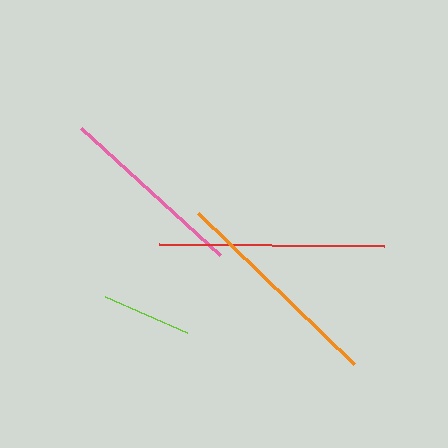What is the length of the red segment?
The red segment is approximately 224 pixels long.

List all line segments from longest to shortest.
From longest to shortest: red, orange, pink, lime.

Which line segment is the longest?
The red line is the longest at approximately 224 pixels.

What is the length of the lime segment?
The lime segment is approximately 90 pixels long.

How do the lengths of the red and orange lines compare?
The red and orange lines are approximately the same length.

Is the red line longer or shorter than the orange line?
The red line is longer than the orange line.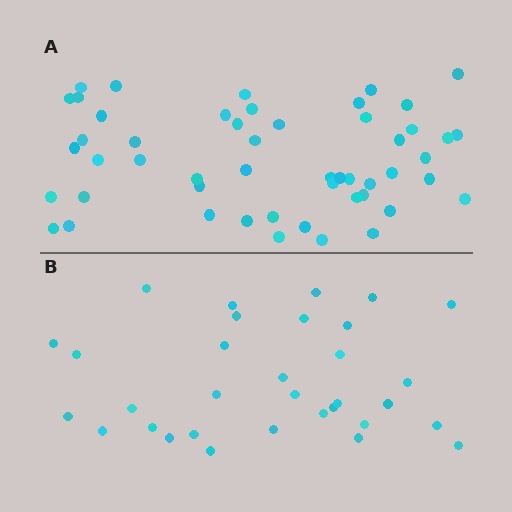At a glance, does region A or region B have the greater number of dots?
Region A (the top region) has more dots.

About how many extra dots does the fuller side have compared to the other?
Region A has approximately 20 more dots than region B.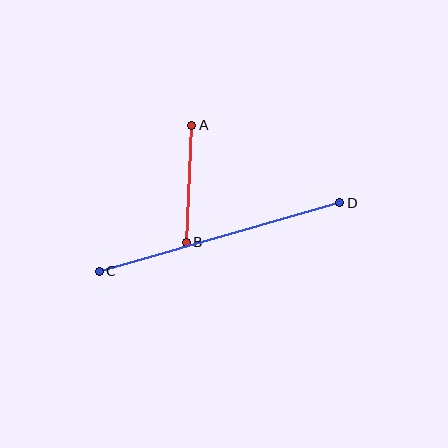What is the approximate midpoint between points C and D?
The midpoint is at approximately (220, 237) pixels.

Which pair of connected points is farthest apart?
Points C and D are farthest apart.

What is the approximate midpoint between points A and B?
The midpoint is at approximately (189, 184) pixels.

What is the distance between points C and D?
The distance is approximately 250 pixels.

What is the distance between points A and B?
The distance is approximately 117 pixels.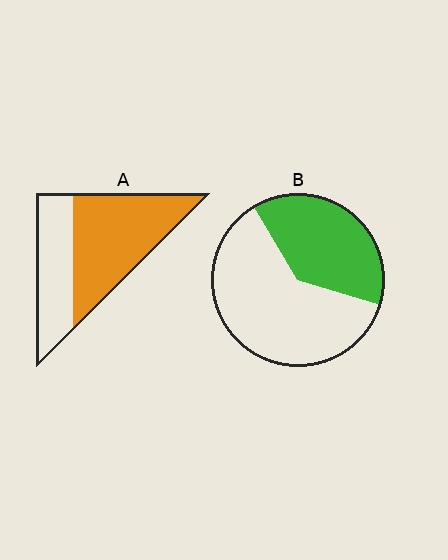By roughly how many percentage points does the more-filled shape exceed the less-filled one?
By roughly 25 percentage points (A over B).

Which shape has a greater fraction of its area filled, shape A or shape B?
Shape A.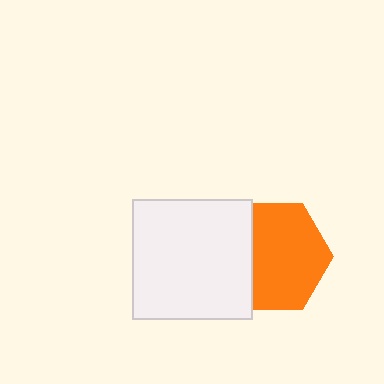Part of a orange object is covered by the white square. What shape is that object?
It is a hexagon.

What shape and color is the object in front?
The object in front is a white square.